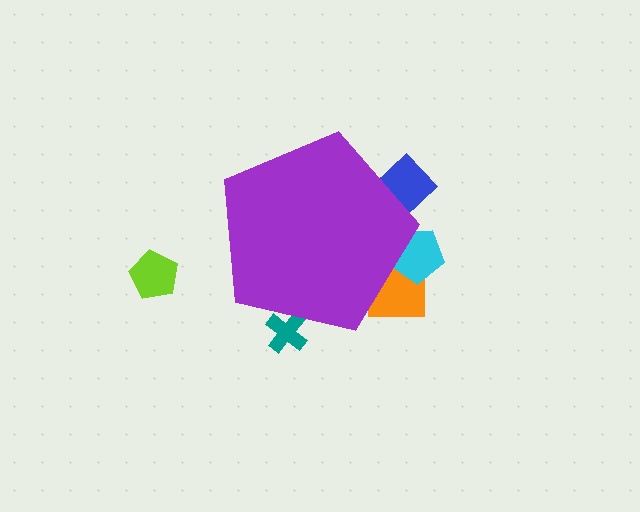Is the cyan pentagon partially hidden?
Yes, the cyan pentagon is partially hidden behind the purple pentagon.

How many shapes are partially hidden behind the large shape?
4 shapes are partially hidden.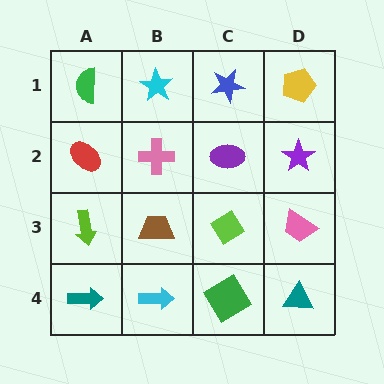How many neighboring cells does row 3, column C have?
4.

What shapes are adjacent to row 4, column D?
A pink trapezoid (row 3, column D), a green diamond (row 4, column C).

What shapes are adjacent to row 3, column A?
A red ellipse (row 2, column A), a teal arrow (row 4, column A), a brown trapezoid (row 3, column B).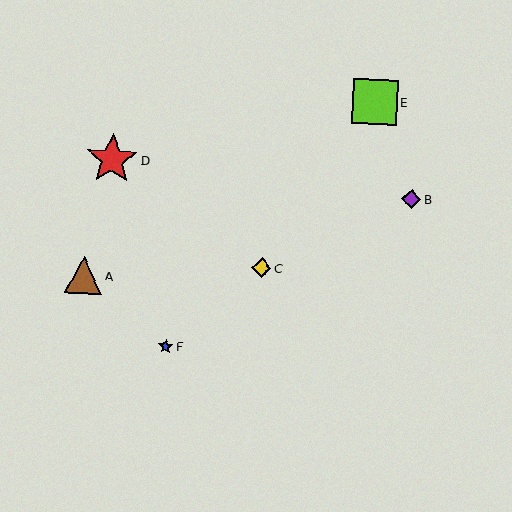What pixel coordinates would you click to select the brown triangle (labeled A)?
Click at (84, 276) to select the brown triangle A.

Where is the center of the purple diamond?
The center of the purple diamond is at (411, 199).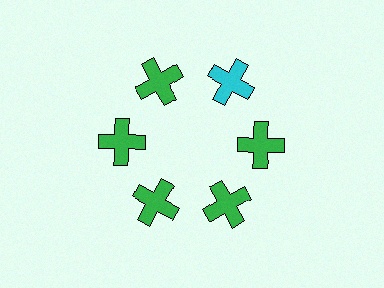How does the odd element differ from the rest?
It has a different color: cyan instead of green.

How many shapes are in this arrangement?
There are 6 shapes arranged in a ring pattern.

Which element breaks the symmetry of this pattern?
The cyan cross at roughly the 1 o'clock position breaks the symmetry. All other shapes are green crosses.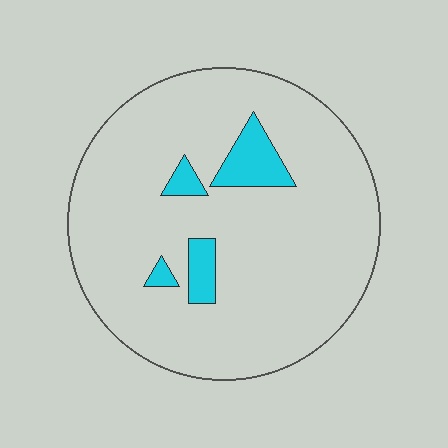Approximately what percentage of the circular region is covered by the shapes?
Approximately 10%.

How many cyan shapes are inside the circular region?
4.